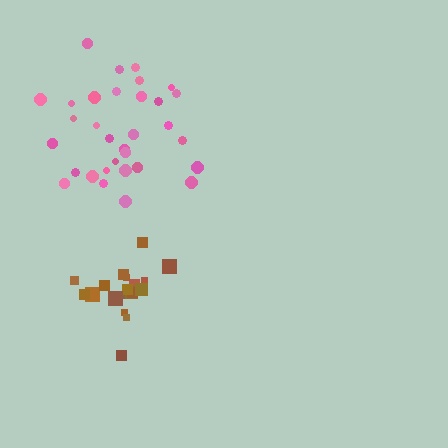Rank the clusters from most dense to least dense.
brown, pink.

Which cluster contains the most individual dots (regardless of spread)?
Pink (32).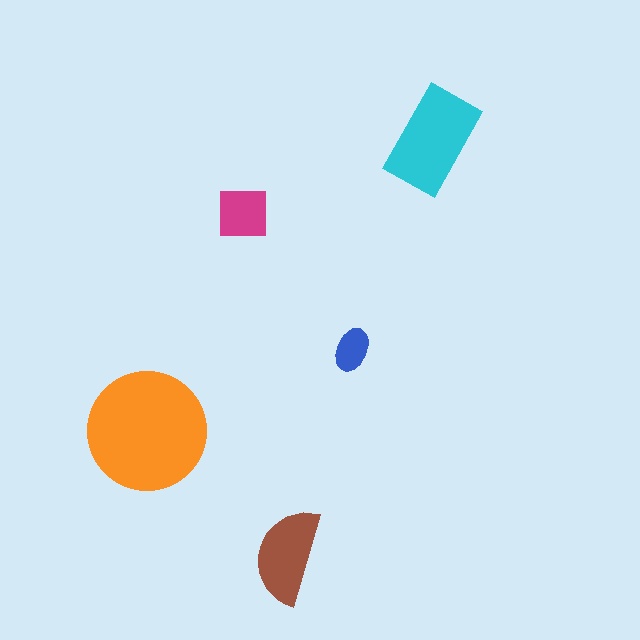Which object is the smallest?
The blue ellipse.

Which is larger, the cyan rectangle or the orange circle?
The orange circle.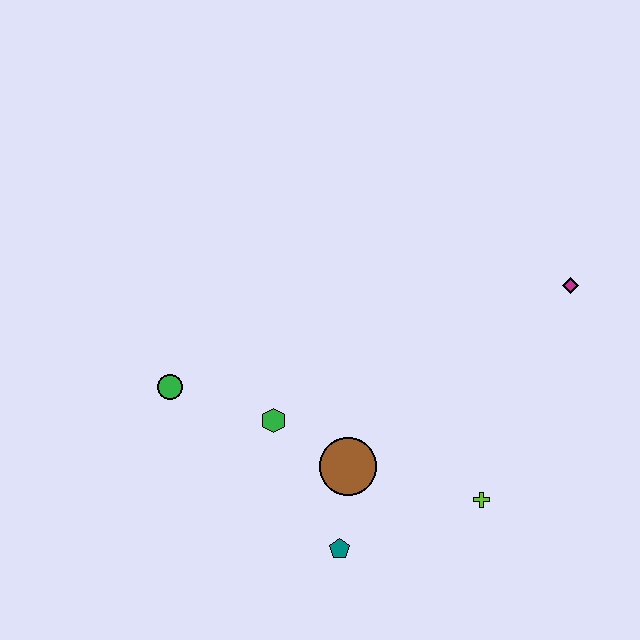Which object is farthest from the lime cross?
The green circle is farthest from the lime cross.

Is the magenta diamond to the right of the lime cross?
Yes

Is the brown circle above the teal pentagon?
Yes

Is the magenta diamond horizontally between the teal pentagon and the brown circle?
No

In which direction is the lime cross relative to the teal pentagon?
The lime cross is to the right of the teal pentagon.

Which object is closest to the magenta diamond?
The lime cross is closest to the magenta diamond.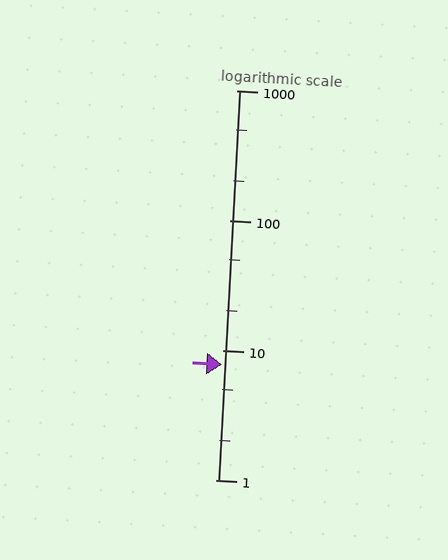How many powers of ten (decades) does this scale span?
The scale spans 3 decades, from 1 to 1000.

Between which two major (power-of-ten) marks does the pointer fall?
The pointer is between 1 and 10.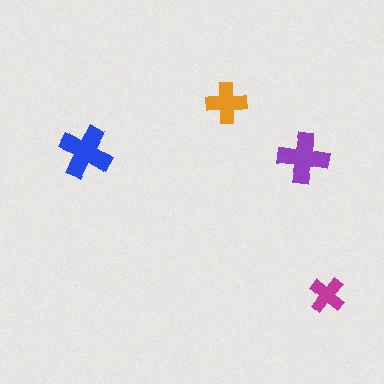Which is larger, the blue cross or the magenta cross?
The blue one.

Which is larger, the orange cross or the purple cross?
The purple one.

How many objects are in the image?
There are 4 objects in the image.